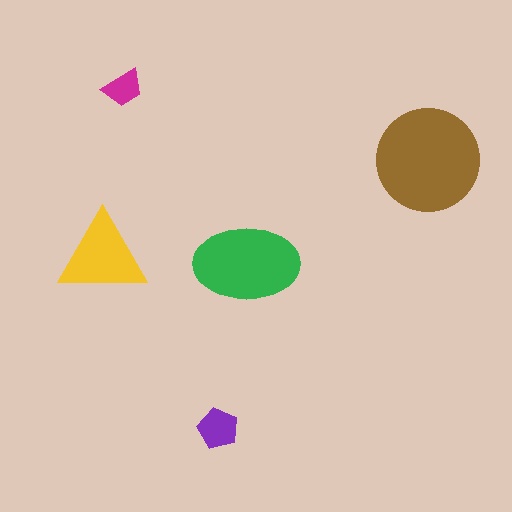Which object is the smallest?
The magenta trapezoid.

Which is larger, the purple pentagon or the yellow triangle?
The yellow triangle.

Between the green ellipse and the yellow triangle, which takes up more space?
The green ellipse.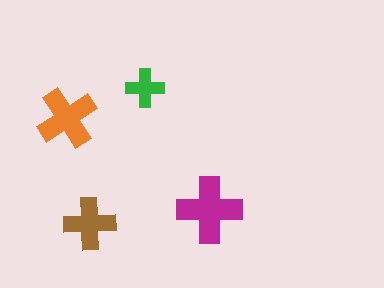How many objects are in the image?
There are 4 objects in the image.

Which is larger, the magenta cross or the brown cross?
The magenta one.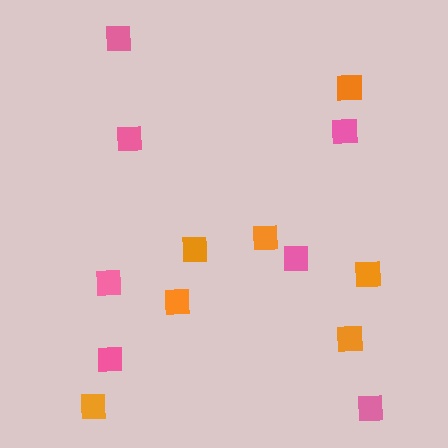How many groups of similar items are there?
There are 2 groups: one group of pink squares (7) and one group of orange squares (7).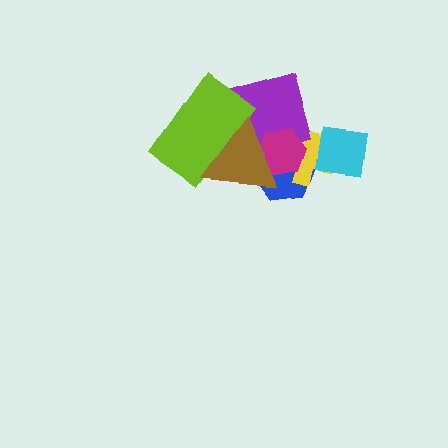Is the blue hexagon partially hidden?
Yes, it is partially covered by another shape.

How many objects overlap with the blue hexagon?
4 objects overlap with the blue hexagon.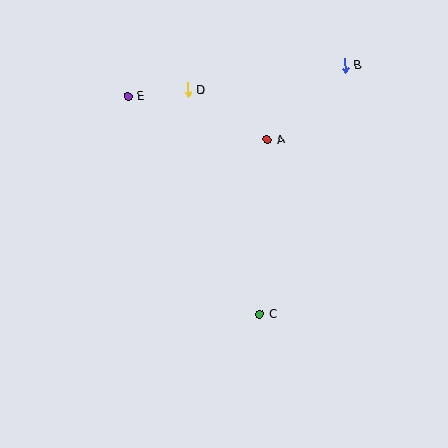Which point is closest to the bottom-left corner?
Point C is closest to the bottom-left corner.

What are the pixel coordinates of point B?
Point B is at (345, 65).